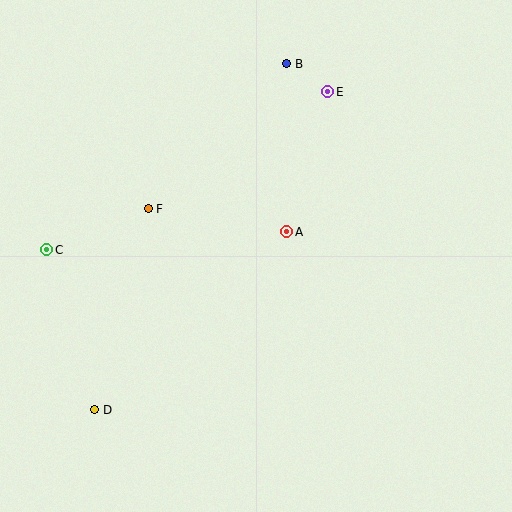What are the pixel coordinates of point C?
Point C is at (47, 250).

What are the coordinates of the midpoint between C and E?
The midpoint between C and E is at (187, 171).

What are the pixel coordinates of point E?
Point E is at (328, 92).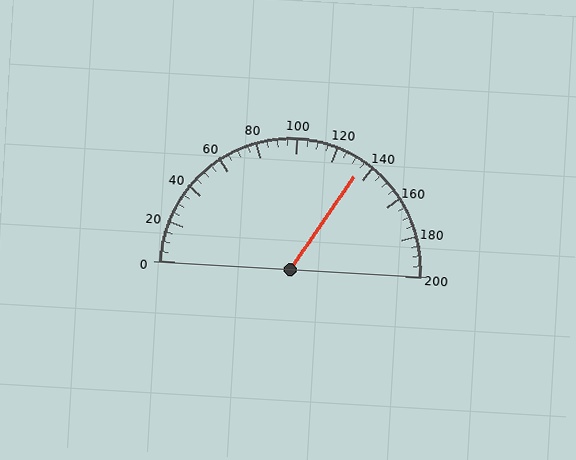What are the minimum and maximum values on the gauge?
The gauge ranges from 0 to 200.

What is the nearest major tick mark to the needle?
The nearest major tick mark is 140.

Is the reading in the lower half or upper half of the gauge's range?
The reading is in the upper half of the range (0 to 200).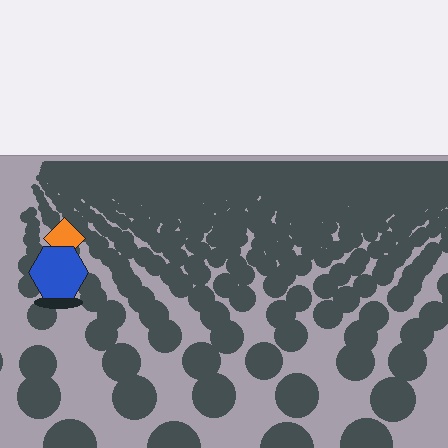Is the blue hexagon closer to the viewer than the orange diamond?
Yes. The blue hexagon is closer — you can tell from the texture gradient: the ground texture is coarser near it.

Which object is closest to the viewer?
The blue hexagon is closest. The texture marks near it are larger and more spread out.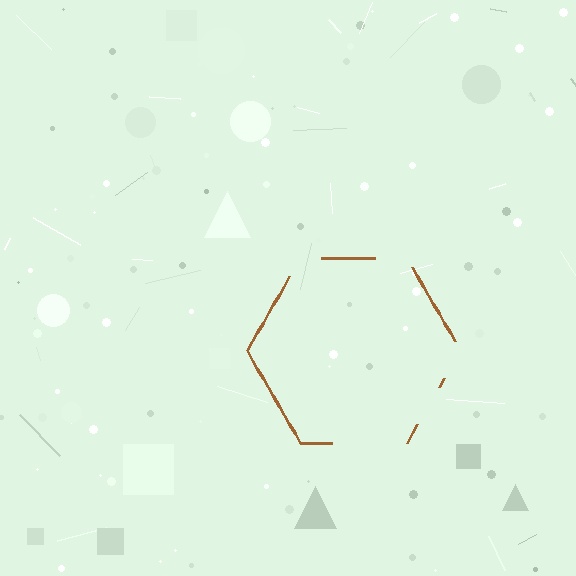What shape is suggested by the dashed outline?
The dashed outline suggests a hexagon.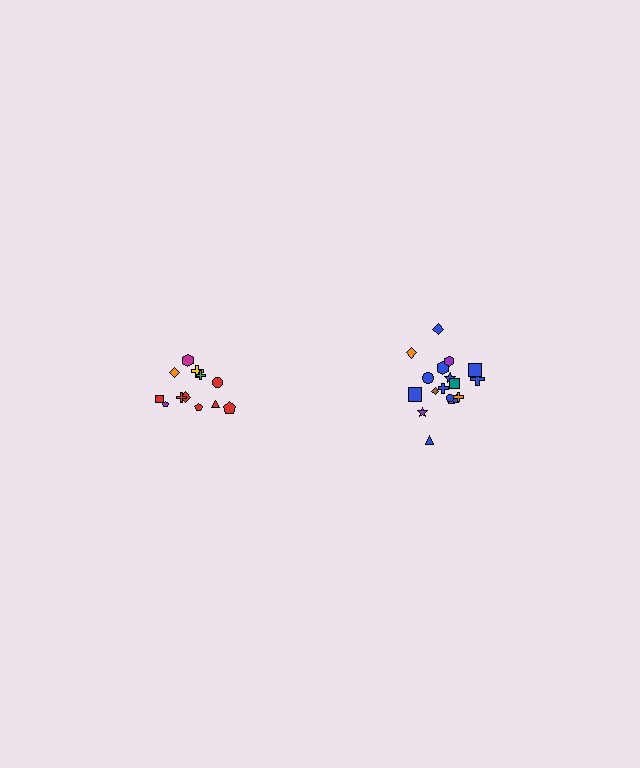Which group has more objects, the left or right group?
The right group.